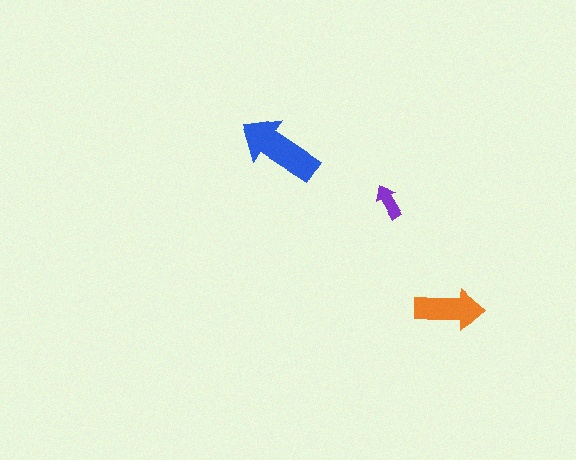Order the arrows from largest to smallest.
the blue one, the orange one, the purple one.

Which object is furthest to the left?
The blue arrow is leftmost.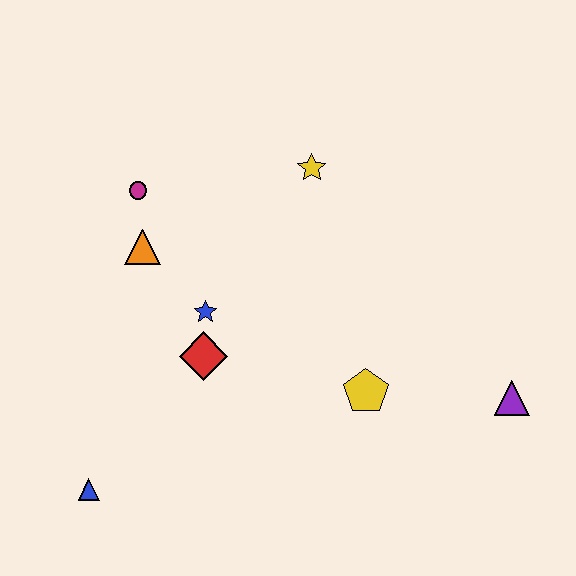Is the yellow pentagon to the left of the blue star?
No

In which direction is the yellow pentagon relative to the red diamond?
The yellow pentagon is to the right of the red diamond.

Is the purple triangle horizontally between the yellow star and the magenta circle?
No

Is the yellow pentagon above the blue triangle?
Yes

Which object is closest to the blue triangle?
The red diamond is closest to the blue triangle.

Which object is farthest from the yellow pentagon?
The magenta circle is farthest from the yellow pentagon.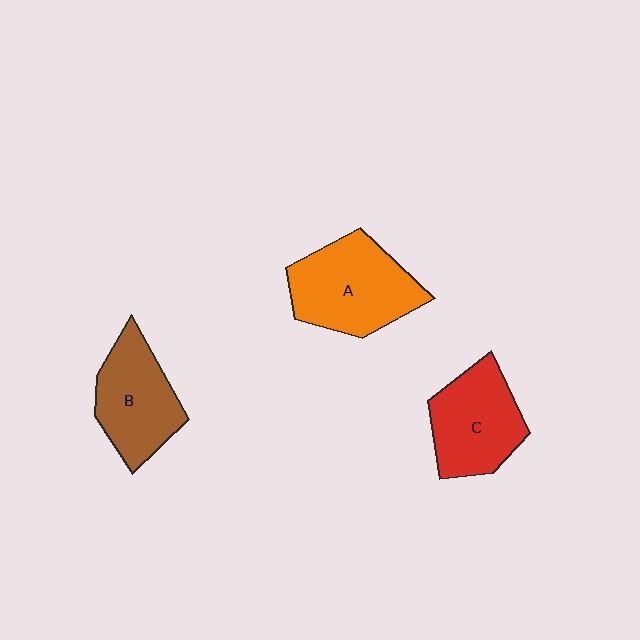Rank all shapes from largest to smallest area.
From largest to smallest: A (orange), C (red), B (brown).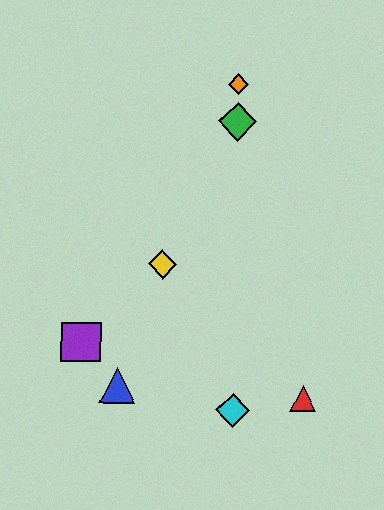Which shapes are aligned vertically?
The green diamond, the orange diamond, the cyan diamond are aligned vertically.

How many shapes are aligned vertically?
3 shapes (the green diamond, the orange diamond, the cyan diamond) are aligned vertically.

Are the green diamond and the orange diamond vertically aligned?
Yes, both are at x≈238.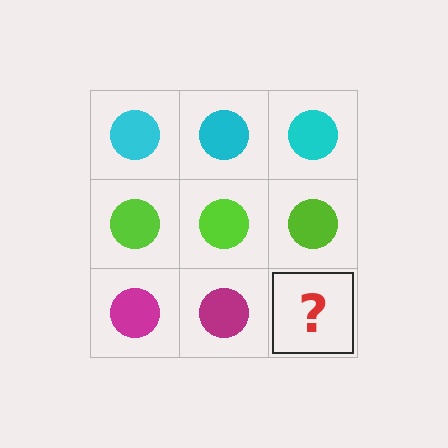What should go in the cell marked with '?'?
The missing cell should contain a magenta circle.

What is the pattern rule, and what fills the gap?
The rule is that each row has a consistent color. The gap should be filled with a magenta circle.